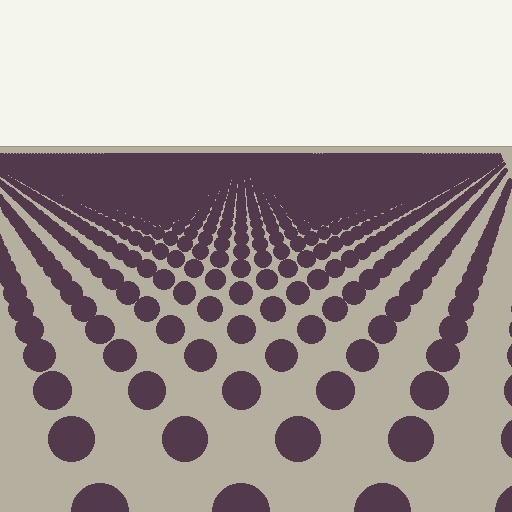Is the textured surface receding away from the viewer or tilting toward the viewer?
The surface is receding away from the viewer. Texture elements get smaller and denser toward the top.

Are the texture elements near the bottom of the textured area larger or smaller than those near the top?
Larger. Near the bottom, elements are closer to the viewer and appear at a bigger on-screen size.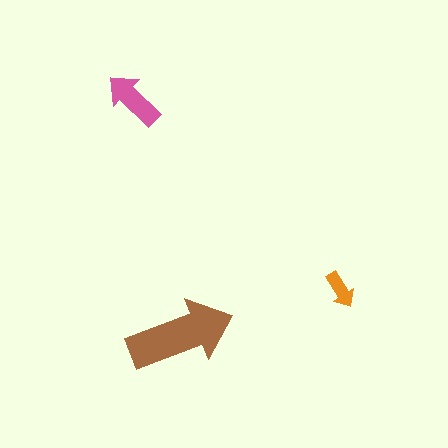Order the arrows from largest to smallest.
the brown one, the pink one, the orange one.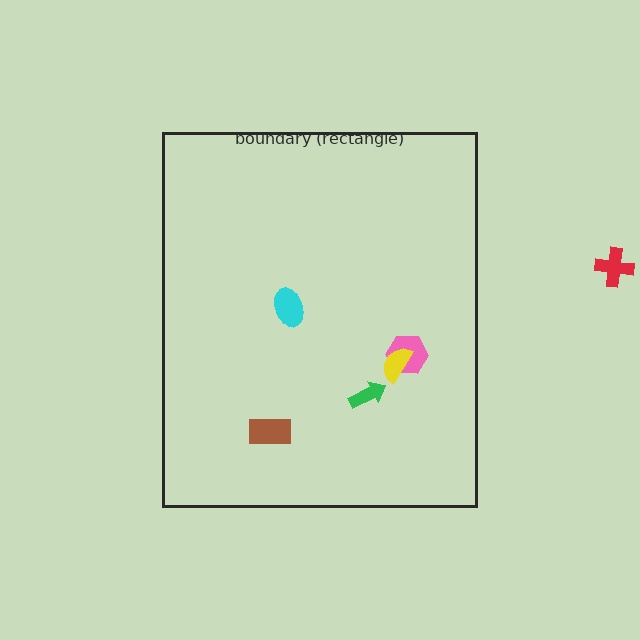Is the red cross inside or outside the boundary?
Outside.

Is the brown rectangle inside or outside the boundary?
Inside.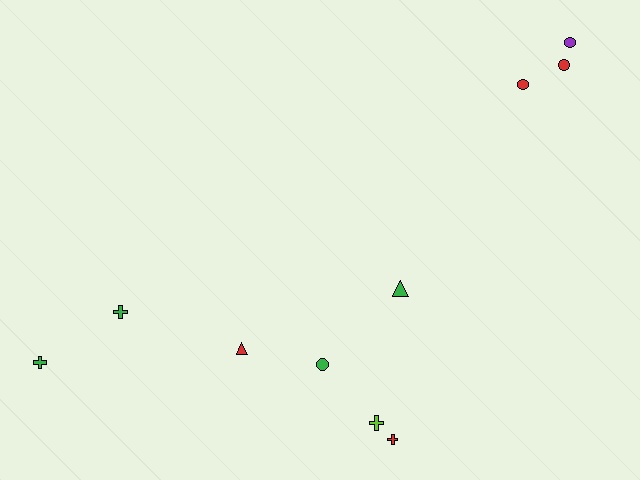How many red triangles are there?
There is 1 red triangle.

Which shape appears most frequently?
Cross, with 4 objects.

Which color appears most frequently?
Red, with 4 objects.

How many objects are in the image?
There are 10 objects.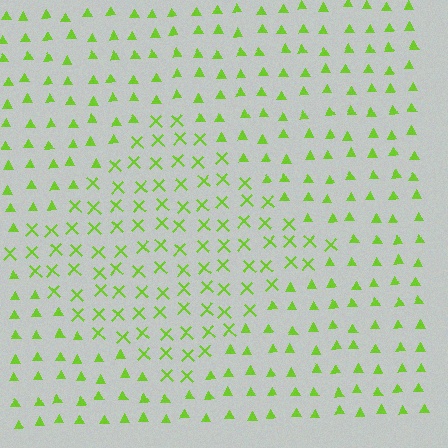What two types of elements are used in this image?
The image uses X marks inside the diamond region and triangles outside it.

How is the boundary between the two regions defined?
The boundary is defined by a change in element shape: X marks inside vs. triangles outside. All elements share the same color and spacing.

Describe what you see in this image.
The image is filled with small lime elements arranged in a uniform grid. A diamond-shaped region contains X marks, while the surrounding area contains triangles. The boundary is defined purely by the change in element shape.